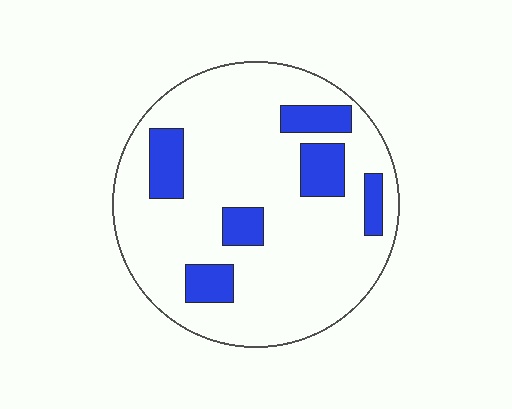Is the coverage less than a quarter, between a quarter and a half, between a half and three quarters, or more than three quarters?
Less than a quarter.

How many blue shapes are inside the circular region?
6.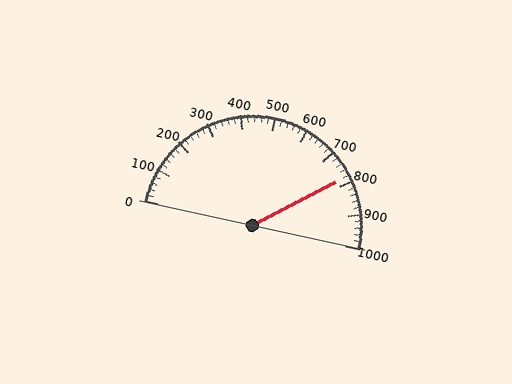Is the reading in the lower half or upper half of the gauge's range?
The reading is in the upper half of the range (0 to 1000).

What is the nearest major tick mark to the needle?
The nearest major tick mark is 800.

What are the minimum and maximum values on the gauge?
The gauge ranges from 0 to 1000.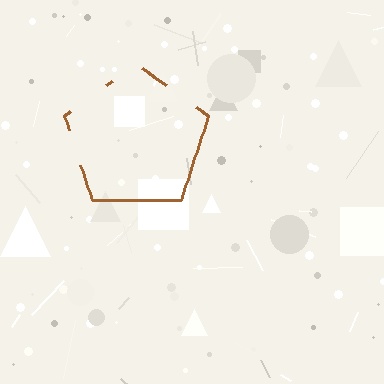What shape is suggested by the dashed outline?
The dashed outline suggests a pentagon.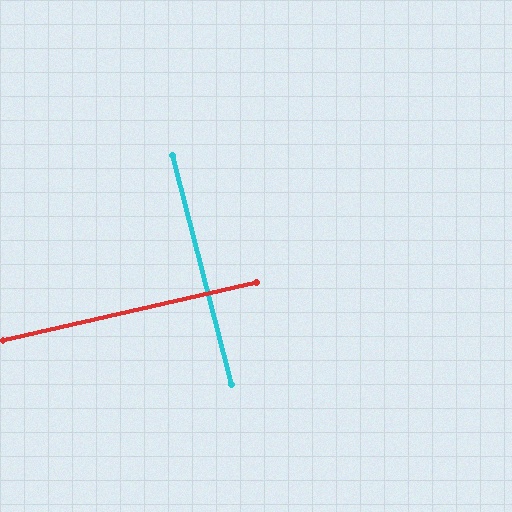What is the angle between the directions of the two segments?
Approximately 88 degrees.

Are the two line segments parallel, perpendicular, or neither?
Perpendicular — they meet at approximately 88°.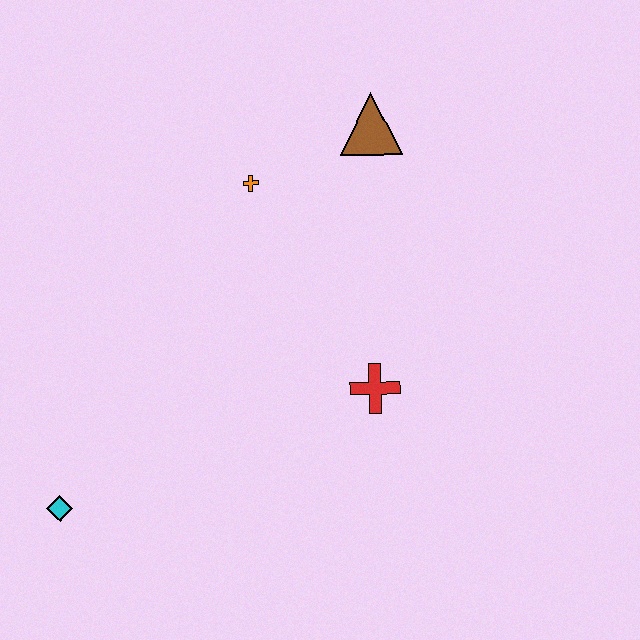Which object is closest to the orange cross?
The brown triangle is closest to the orange cross.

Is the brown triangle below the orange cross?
No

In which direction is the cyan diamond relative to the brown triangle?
The cyan diamond is below the brown triangle.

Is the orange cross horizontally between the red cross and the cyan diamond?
Yes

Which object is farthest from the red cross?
The cyan diamond is farthest from the red cross.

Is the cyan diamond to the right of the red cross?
No